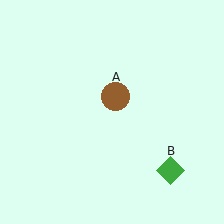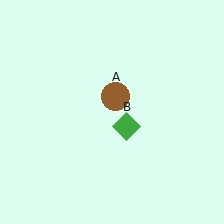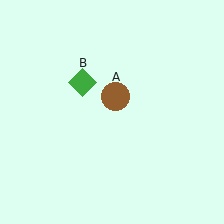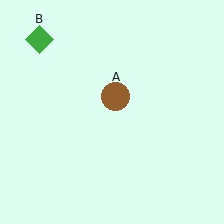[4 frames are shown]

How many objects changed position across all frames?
1 object changed position: green diamond (object B).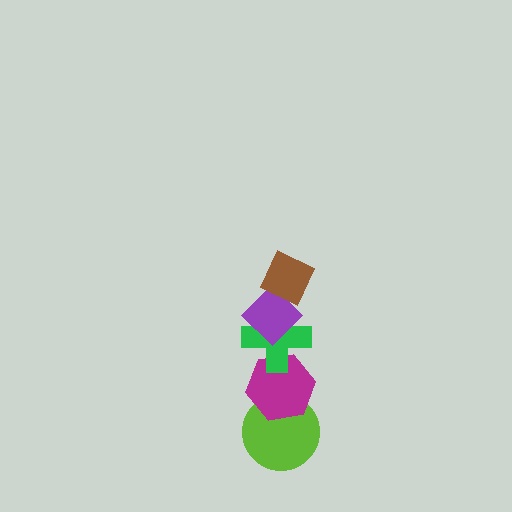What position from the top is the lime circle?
The lime circle is 5th from the top.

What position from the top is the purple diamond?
The purple diamond is 2nd from the top.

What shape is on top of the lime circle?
The magenta hexagon is on top of the lime circle.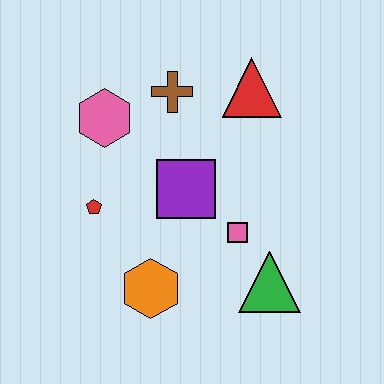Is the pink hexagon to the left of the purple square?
Yes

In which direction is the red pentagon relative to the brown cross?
The red pentagon is below the brown cross.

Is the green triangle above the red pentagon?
No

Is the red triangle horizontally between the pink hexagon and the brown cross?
No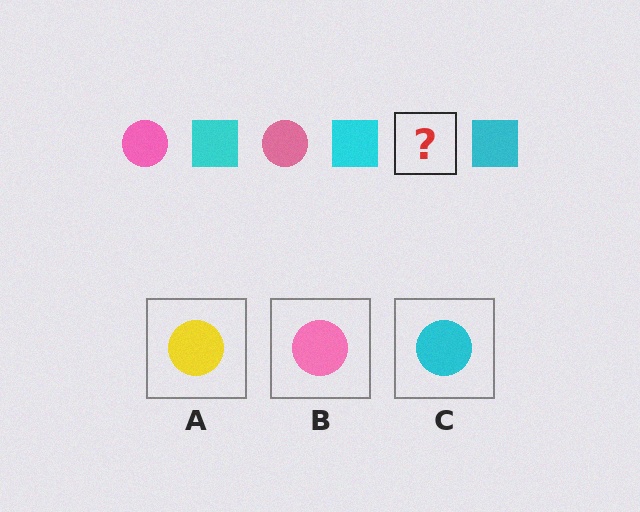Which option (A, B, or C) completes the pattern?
B.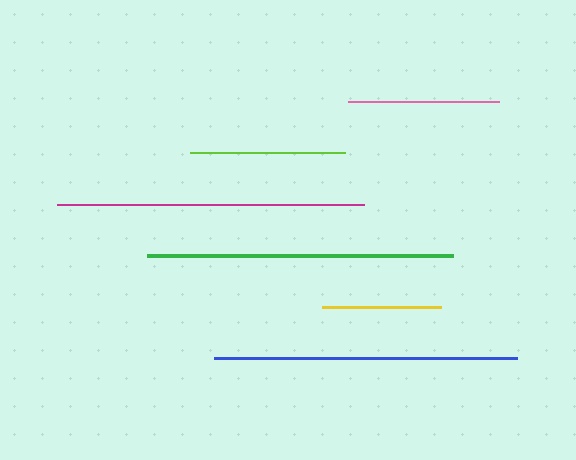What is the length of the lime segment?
The lime segment is approximately 156 pixels long.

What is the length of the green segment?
The green segment is approximately 307 pixels long.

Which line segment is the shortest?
The yellow line is the shortest at approximately 119 pixels.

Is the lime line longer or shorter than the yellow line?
The lime line is longer than the yellow line.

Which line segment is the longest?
The magenta line is the longest at approximately 308 pixels.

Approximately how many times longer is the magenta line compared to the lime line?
The magenta line is approximately 2.0 times the length of the lime line.